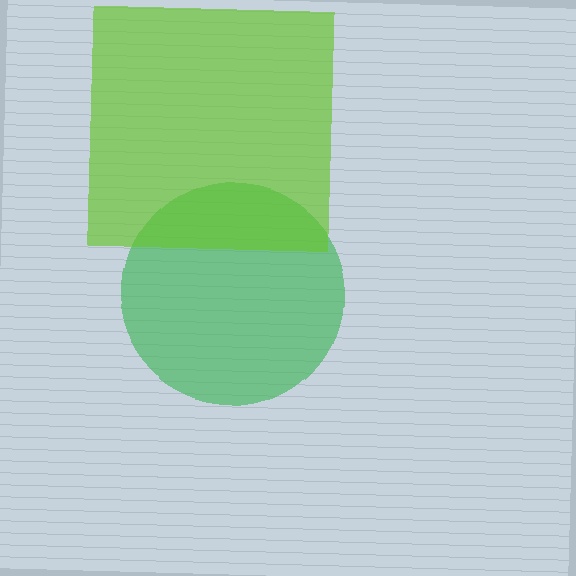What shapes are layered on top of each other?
The layered shapes are: a green circle, a lime square.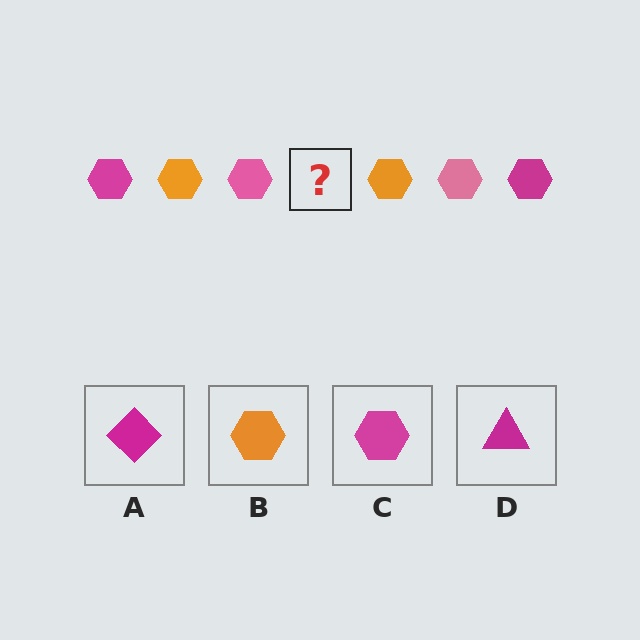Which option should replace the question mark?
Option C.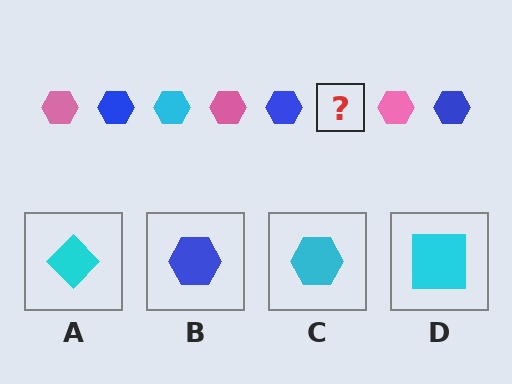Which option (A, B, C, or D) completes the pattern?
C.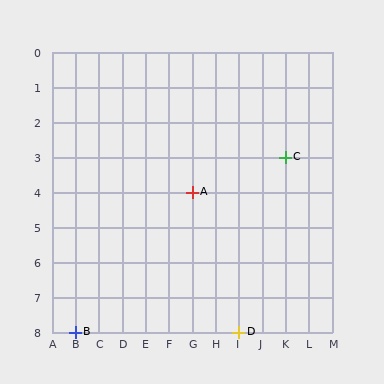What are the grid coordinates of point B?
Point B is at grid coordinates (B, 8).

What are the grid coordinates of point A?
Point A is at grid coordinates (G, 4).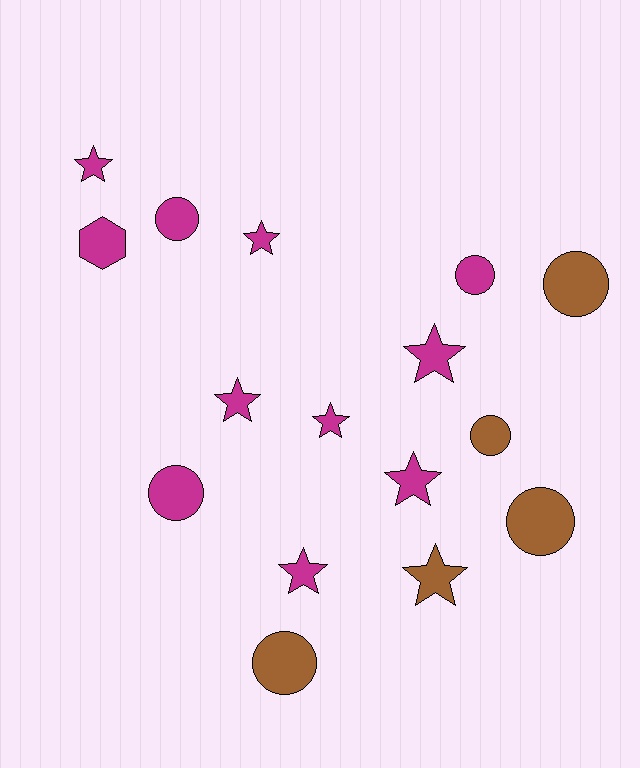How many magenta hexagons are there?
There is 1 magenta hexagon.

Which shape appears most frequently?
Star, with 8 objects.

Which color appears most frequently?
Magenta, with 11 objects.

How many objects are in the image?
There are 16 objects.